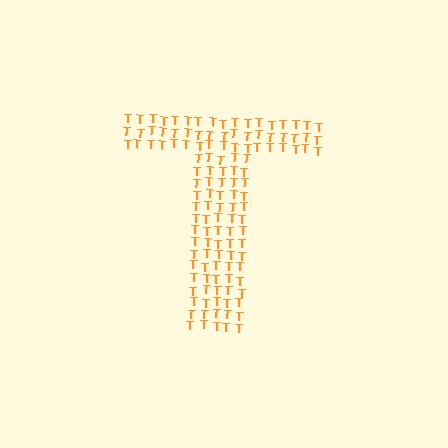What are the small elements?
The small elements are letter T's.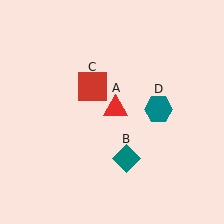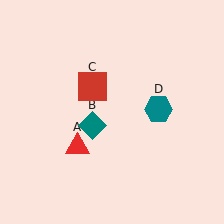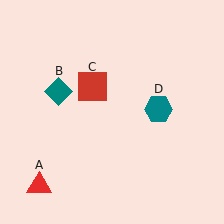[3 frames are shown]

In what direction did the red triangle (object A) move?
The red triangle (object A) moved down and to the left.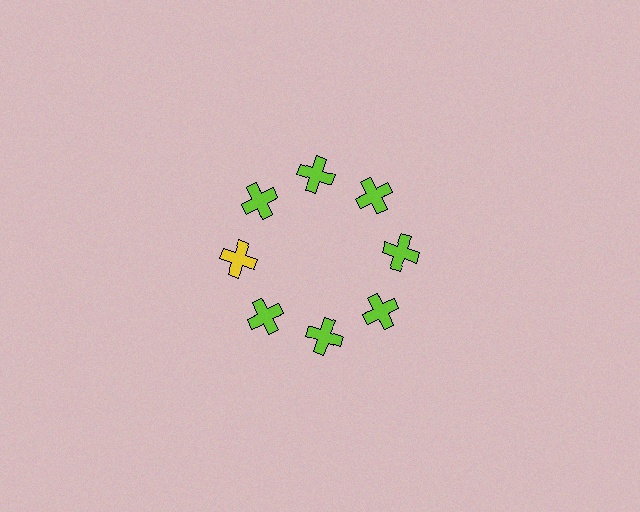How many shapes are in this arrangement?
There are 8 shapes arranged in a ring pattern.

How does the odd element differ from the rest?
It has a different color: yellow instead of lime.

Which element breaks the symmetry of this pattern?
The yellow cross at roughly the 9 o'clock position breaks the symmetry. All other shapes are lime crosses.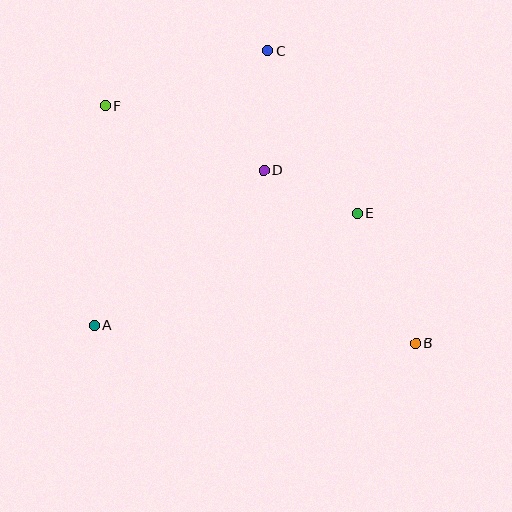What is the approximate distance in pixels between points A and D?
The distance between A and D is approximately 229 pixels.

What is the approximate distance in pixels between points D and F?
The distance between D and F is approximately 171 pixels.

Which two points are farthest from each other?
Points B and F are farthest from each other.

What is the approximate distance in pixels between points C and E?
The distance between C and E is approximately 185 pixels.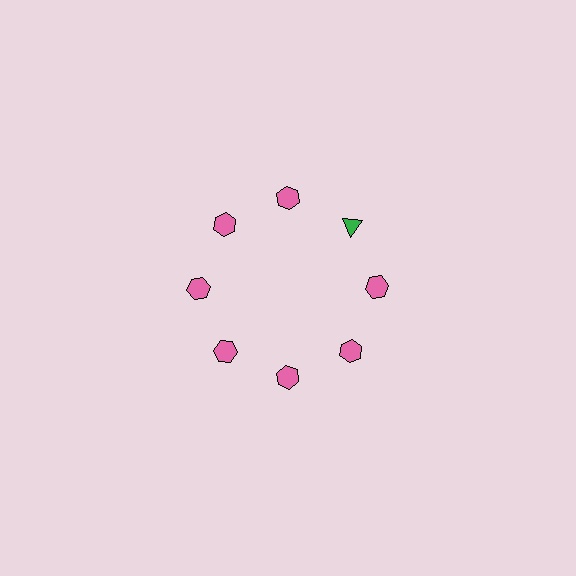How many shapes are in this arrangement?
There are 8 shapes arranged in a ring pattern.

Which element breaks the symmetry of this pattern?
The green triangle at roughly the 2 o'clock position breaks the symmetry. All other shapes are pink hexagons.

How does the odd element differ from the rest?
It differs in both color (green instead of pink) and shape (triangle instead of hexagon).